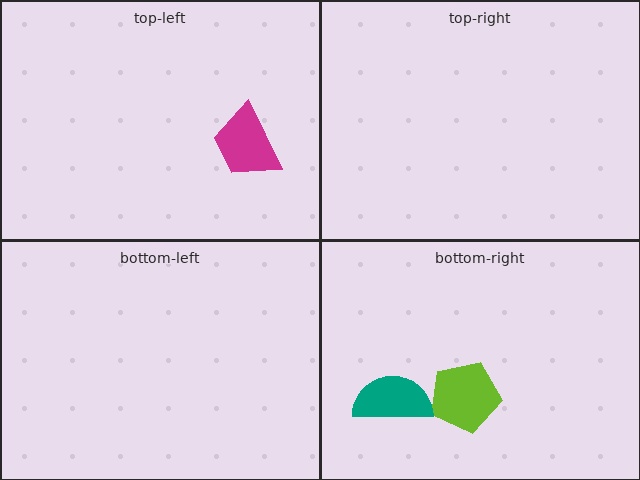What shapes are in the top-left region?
The magenta trapezoid.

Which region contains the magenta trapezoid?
The top-left region.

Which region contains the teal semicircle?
The bottom-right region.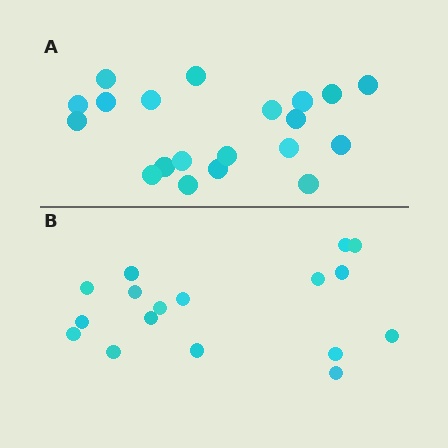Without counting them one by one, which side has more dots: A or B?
Region A (the top region) has more dots.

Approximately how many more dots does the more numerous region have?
Region A has just a few more — roughly 2 or 3 more dots than region B.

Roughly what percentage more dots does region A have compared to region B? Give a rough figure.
About 20% more.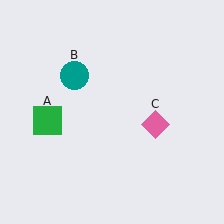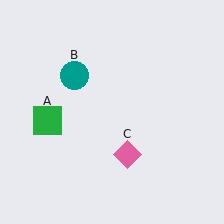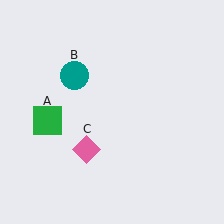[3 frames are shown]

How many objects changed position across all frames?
1 object changed position: pink diamond (object C).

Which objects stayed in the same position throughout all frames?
Green square (object A) and teal circle (object B) remained stationary.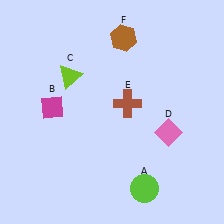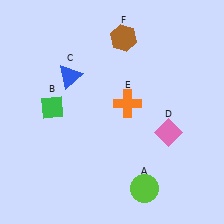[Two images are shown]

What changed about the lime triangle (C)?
In Image 1, C is lime. In Image 2, it changed to blue.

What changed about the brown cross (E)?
In Image 1, E is brown. In Image 2, it changed to orange.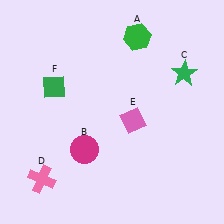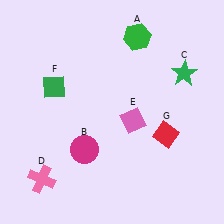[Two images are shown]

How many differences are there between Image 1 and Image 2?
There is 1 difference between the two images.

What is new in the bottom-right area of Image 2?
A red diamond (G) was added in the bottom-right area of Image 2.